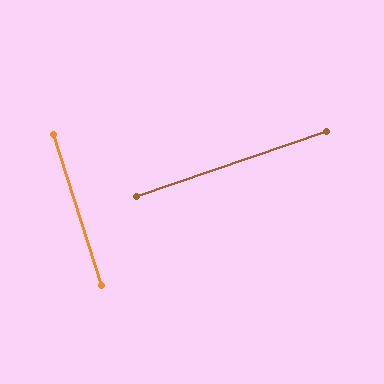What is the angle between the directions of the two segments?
Approximately 89 degrees.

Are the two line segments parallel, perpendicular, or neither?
Perpendicular — they meet at approximately 89°.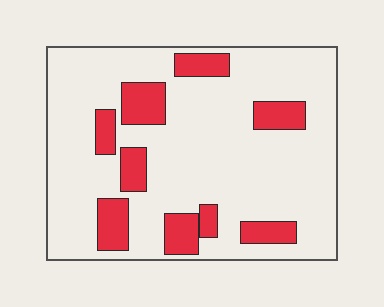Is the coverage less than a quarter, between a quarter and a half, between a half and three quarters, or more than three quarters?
Less than a quarter.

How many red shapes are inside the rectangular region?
9.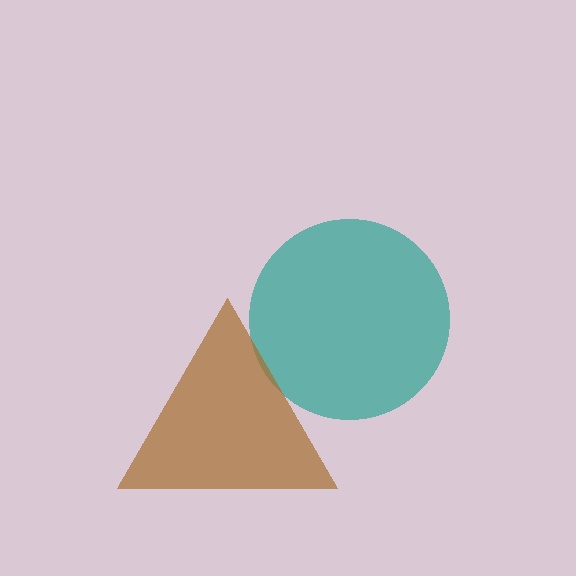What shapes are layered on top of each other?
The layered shapes are: a teal circle, a brown triangle.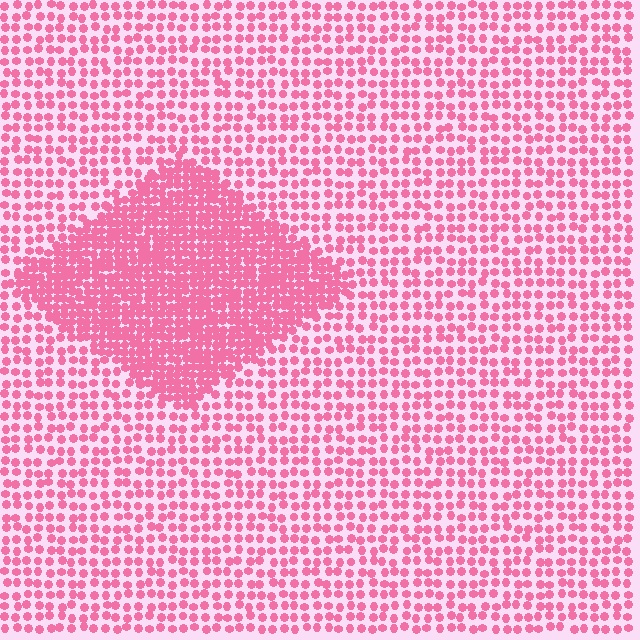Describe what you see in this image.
The image contains small pink elements arranged at two different densities. A diamond-shaped region is visible where the elements are more densely packed than the surrounding area.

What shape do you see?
I see a diamond.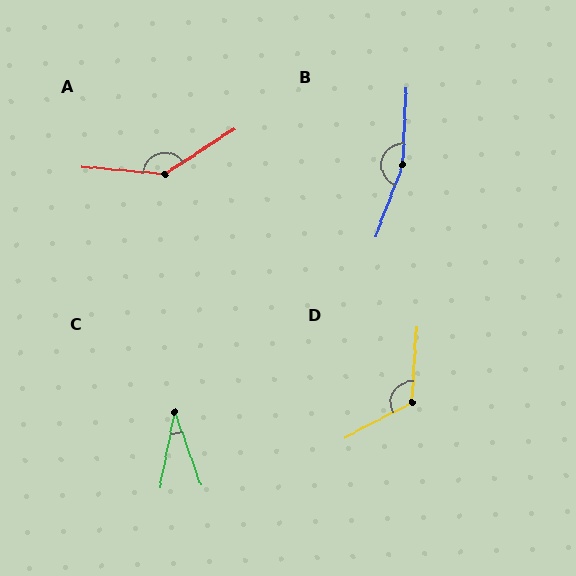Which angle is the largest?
B, at approximately 162 degrees.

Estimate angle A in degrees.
Approximately 143 degrees.